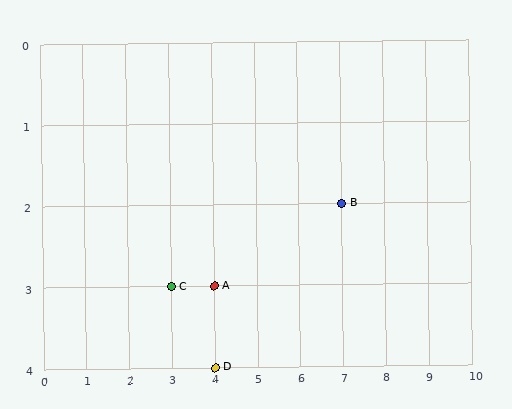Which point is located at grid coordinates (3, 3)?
Point C is at (3, 3).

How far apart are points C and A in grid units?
Points C and A are 1 column apart.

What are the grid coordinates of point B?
Point B is at grid coordinates (7, 2).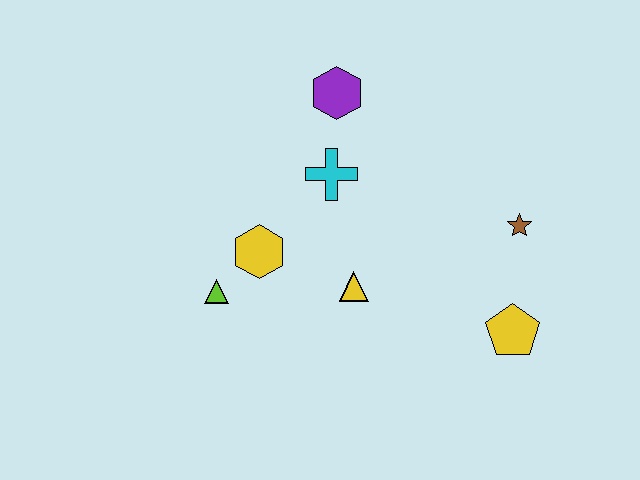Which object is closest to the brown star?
The yellow pentagon is closest to the brown star.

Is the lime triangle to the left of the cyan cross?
Yes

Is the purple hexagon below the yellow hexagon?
No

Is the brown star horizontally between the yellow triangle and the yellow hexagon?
No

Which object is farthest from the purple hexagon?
The yellow pentagon is farthest from the purple hexagon.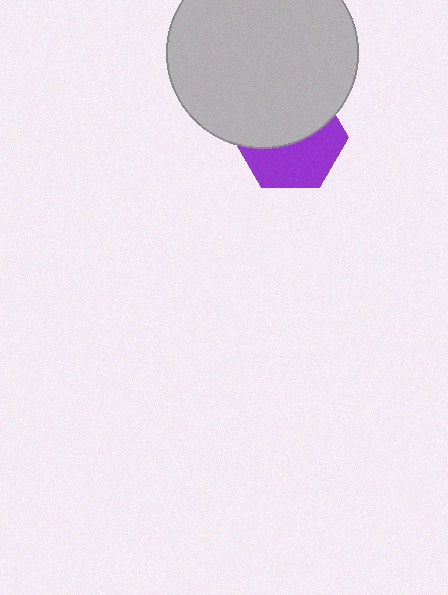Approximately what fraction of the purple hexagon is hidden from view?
Roughly 53% of the purple hexagon is hidden behind the light gray circle.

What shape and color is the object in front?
The object in front is a light gray circle.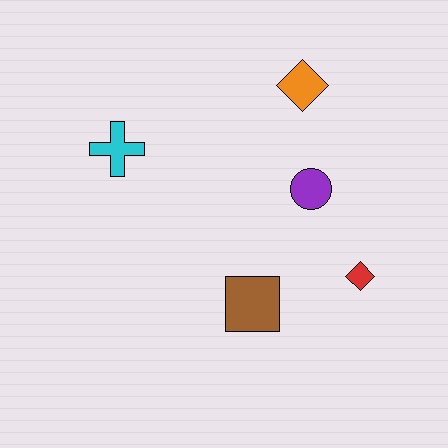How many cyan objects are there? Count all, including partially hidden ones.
There is 1 cyan object.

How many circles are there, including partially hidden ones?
There is 1 circle.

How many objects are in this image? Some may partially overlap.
There are 5 objects.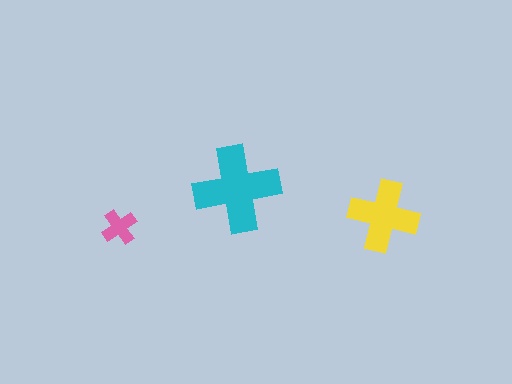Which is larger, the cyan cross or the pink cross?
The cyan one.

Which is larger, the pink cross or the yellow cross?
The yellow one.